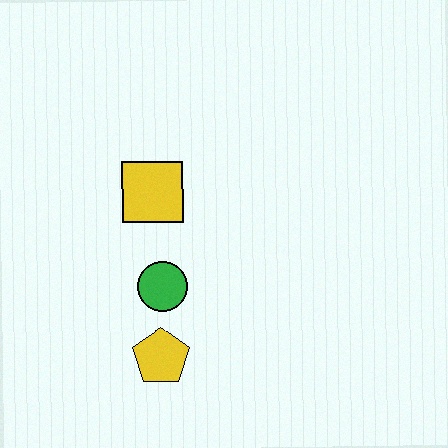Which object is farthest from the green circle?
The yellow square is farthest from the green circle.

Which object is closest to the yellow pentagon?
The green circle is closest to the yellow pentagon.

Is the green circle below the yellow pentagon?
No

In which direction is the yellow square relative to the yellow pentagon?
The yellow square is above the yellow pentagon.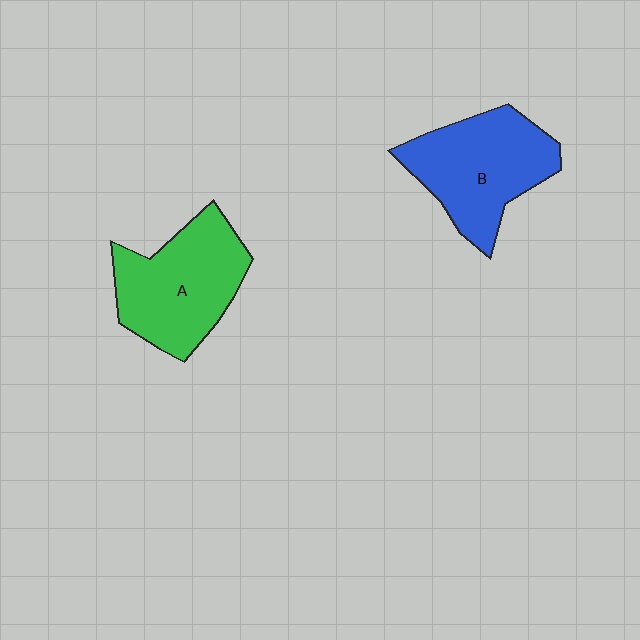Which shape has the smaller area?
Shape A (green).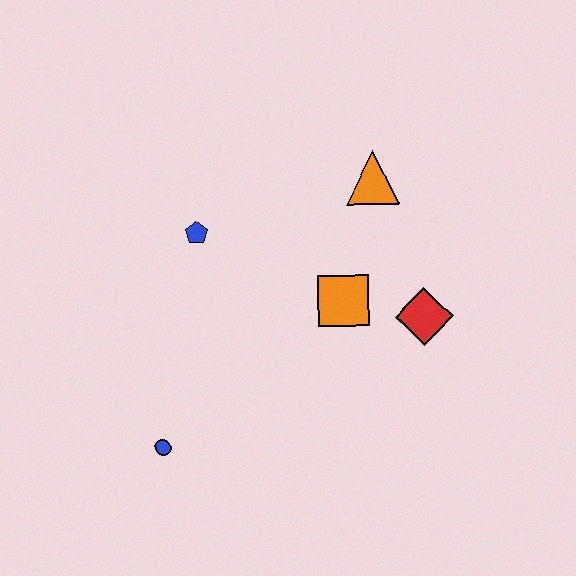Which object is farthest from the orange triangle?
The blue circle is farthest from the orange triangle.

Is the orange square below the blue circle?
No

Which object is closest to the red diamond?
The orange square is closest to the red diamond.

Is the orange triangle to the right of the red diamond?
No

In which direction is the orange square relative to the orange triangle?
The orange square is below the orange triangle.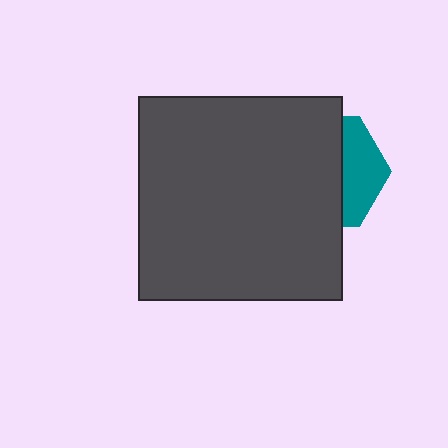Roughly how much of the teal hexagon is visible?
A small part of it is visible (roughly 34%).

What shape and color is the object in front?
The object in front is a dark gray square.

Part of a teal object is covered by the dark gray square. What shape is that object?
It is a hexagon.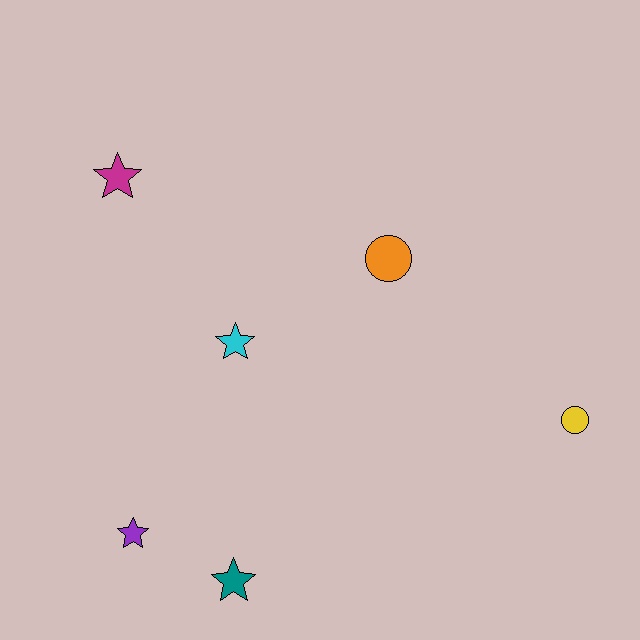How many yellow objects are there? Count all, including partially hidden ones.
There is 1 yellow object.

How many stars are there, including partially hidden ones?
There are 4 stars.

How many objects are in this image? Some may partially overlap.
There are 6 objects.